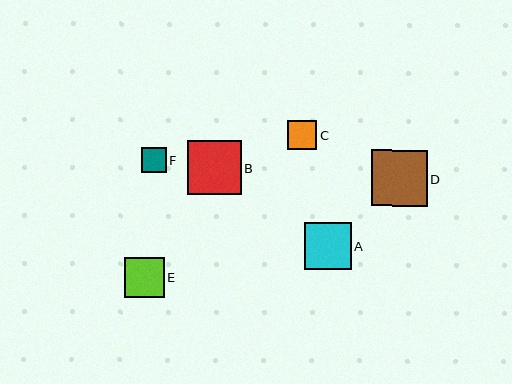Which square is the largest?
Square D is the largest with a size of approximately 56 pixels.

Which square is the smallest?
Square F is the smallest with a size of approximately 25 pixels.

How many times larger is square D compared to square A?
Square D is approximately 1.2 times the size of square A.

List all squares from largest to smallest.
From largest to smallest: D, B, A, E, C, F.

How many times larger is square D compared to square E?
Square D is approximately 1.4 times the size of square E.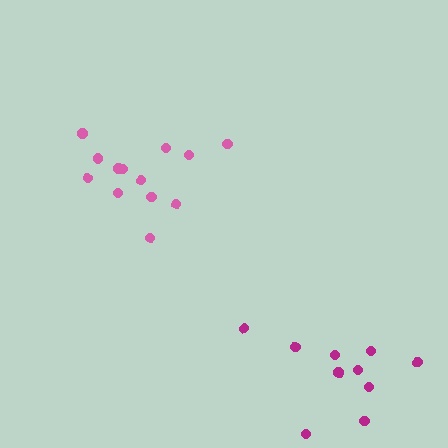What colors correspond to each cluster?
The clusters are colored: magenta, pink.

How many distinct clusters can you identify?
There are 2 distinct clusters.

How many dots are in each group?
Group 1: 10 dots, Group 2: 13 dots (23 total).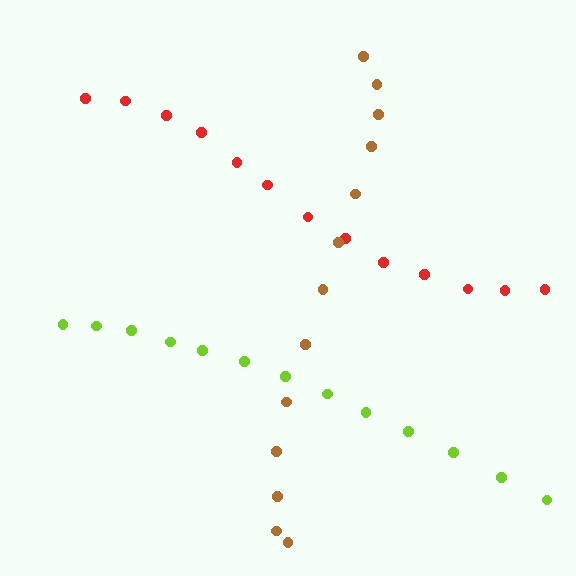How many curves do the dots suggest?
There are 3 distinct paths.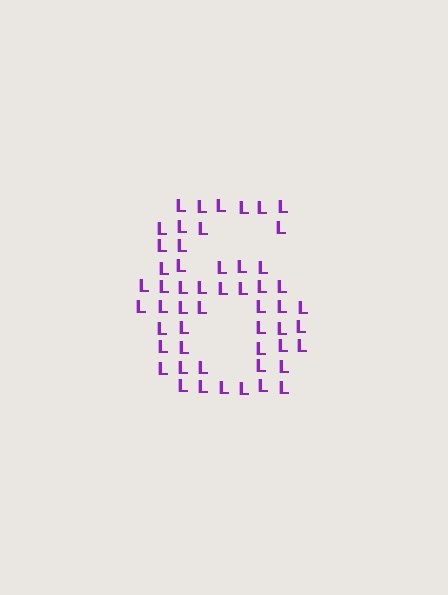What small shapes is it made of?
It is made of small letter L's.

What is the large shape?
The large shape is the digit 6.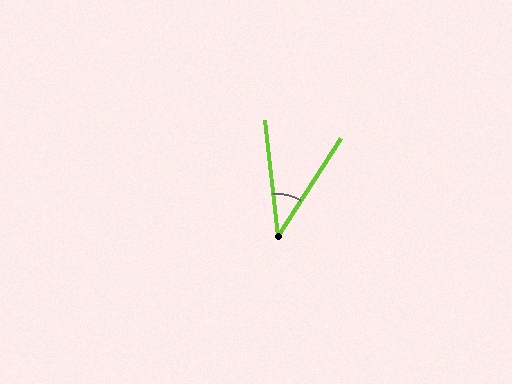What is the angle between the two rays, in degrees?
Approximately 40 degrees.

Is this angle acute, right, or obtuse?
It is acute.